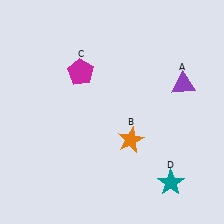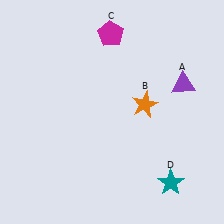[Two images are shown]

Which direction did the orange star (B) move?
The orange star (B) moved up.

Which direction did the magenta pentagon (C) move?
The magenta pentagon (C) moved up.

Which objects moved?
The objects that moved are: the orange star (B), the magenta pentagon (C).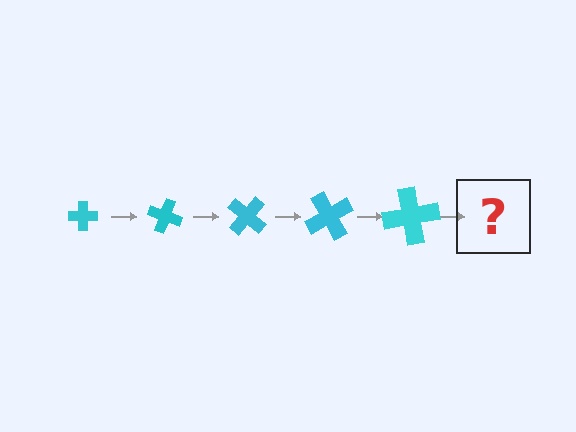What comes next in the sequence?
The next element should be a cross, larger than the previous one and rotated 100 degrees from the start.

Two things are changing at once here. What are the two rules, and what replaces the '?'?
The two rules are that the cross grows larger each step and it rotates 20 degrees each step. The '?' should be a cross, larger than the previous one and rotated 100 degrees from the start.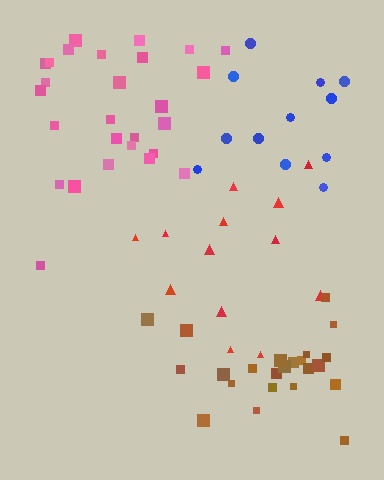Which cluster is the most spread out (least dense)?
Red.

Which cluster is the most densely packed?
Brown.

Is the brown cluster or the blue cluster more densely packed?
Brown.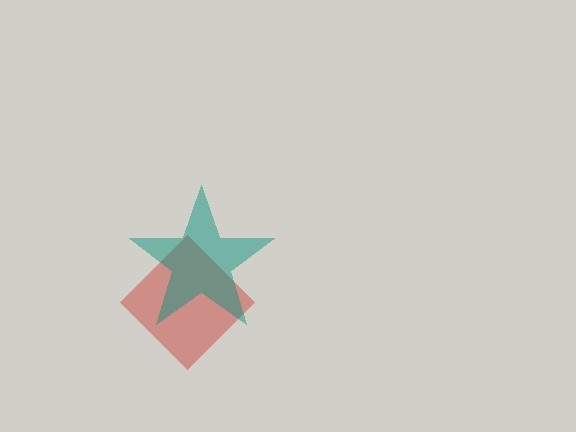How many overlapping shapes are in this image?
There are 2 overlapping shapes in the image.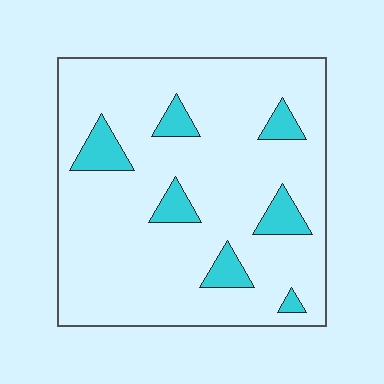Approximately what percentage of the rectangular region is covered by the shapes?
Approximately 10%.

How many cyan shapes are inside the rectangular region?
7.